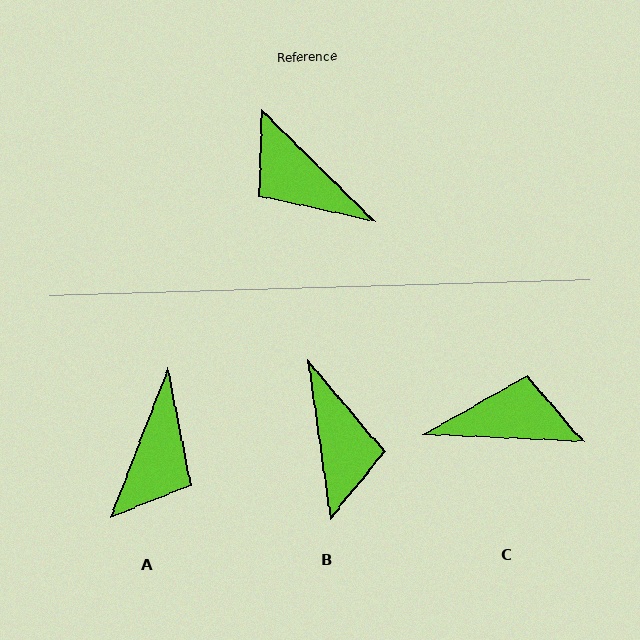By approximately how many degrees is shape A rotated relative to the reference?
Approximately 113 degrees counter-clockwise.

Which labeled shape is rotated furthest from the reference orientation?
B, about 143 degrees away.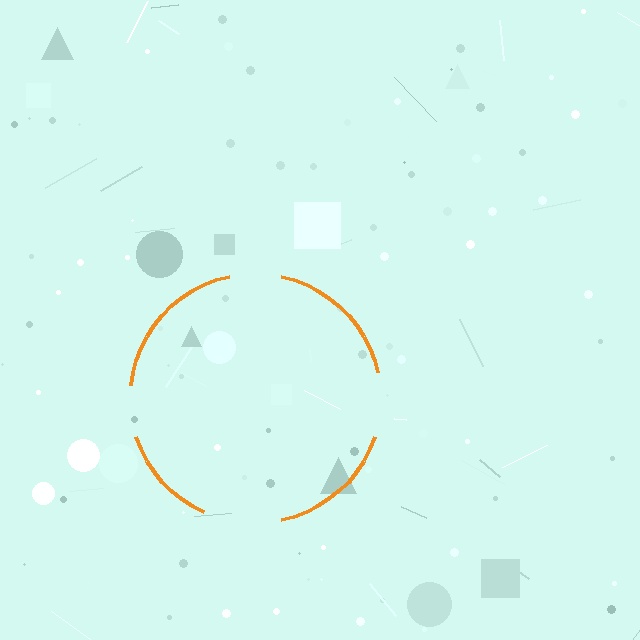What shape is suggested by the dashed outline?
The dashed outline suggests a circle.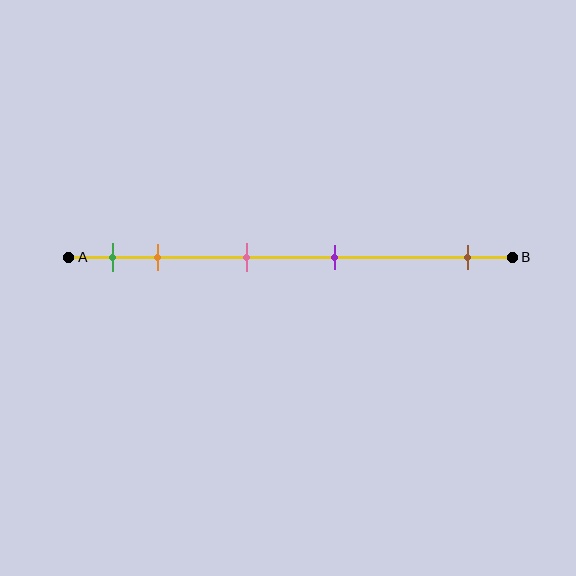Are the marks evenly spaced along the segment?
No, the marks are not evenly spaced.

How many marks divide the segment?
There are 5 marks dividing the segment.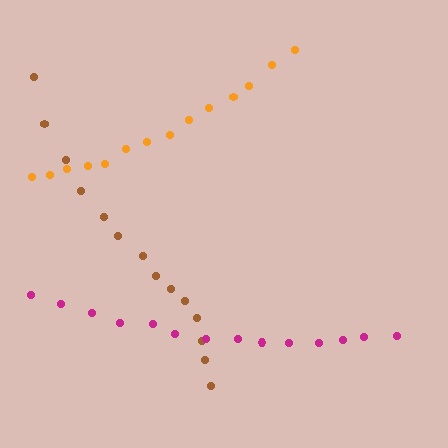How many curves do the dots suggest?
There are 3 distinct paths.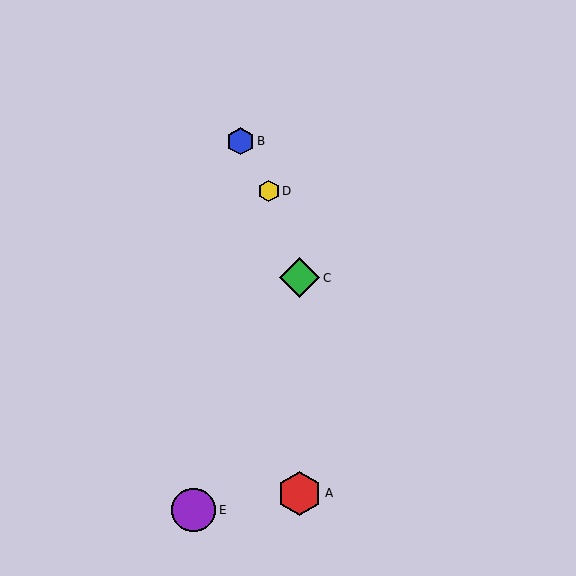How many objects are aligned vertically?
2 objects (A, C) are aligned vertically.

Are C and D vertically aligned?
No, C is at x≈300 and D is at x≈269.